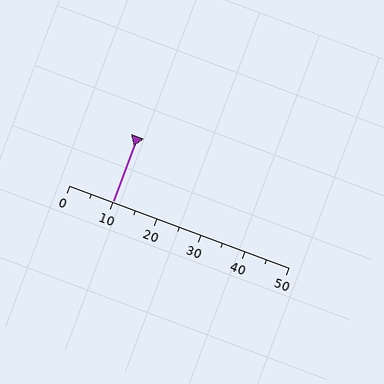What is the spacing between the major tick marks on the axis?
The major ticks are spaced 10 apart.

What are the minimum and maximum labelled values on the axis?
The axis runs from 0 to 50.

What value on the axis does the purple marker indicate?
The marker indicates approximately 10.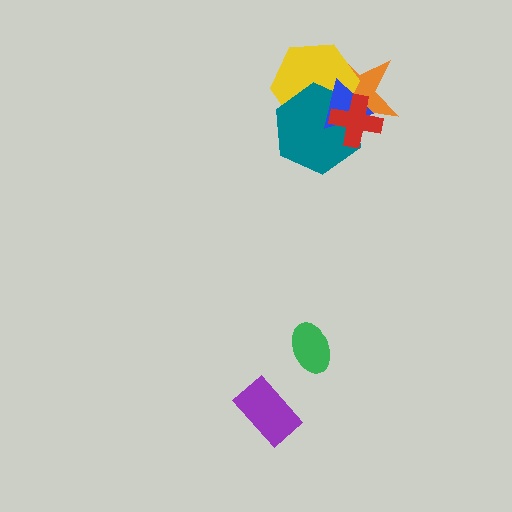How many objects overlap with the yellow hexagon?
4 objects overlap with the yellow hexagon.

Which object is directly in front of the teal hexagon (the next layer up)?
The blue triangle is directly in front of the teal hexagon.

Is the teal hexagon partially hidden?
Yes, it is partially covered by another shape.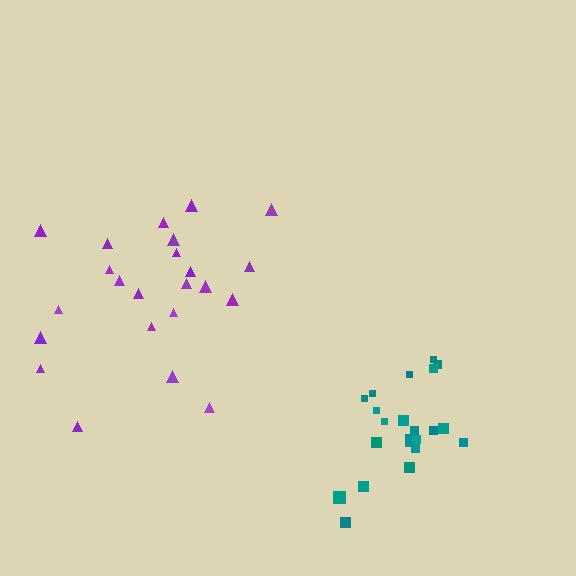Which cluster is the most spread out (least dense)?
Purple.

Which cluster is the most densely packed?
Teal.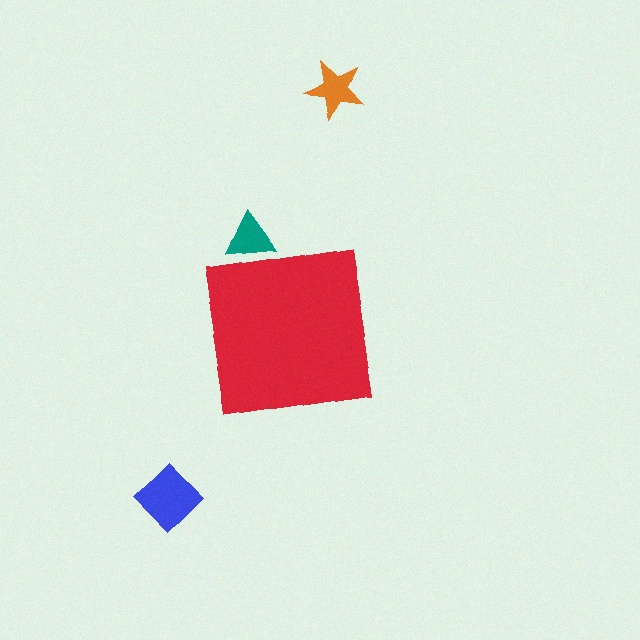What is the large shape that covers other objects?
A red square.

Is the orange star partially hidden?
No, the orange star is fully visible.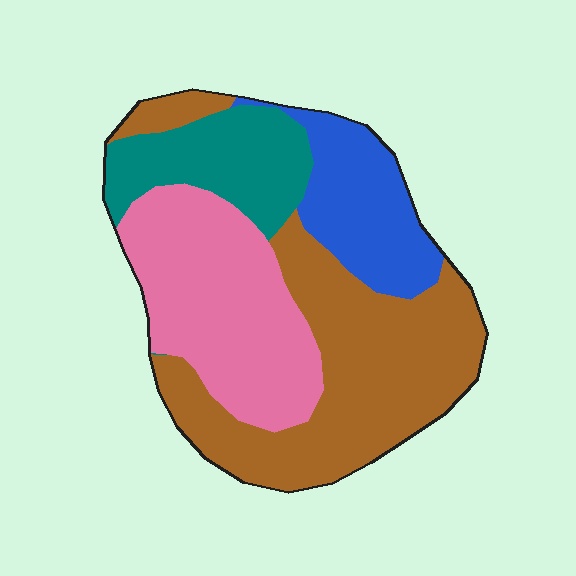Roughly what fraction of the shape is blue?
Blue covers about 15% of the shape.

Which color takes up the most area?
Brown, at roughly 40%.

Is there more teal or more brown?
Brown.